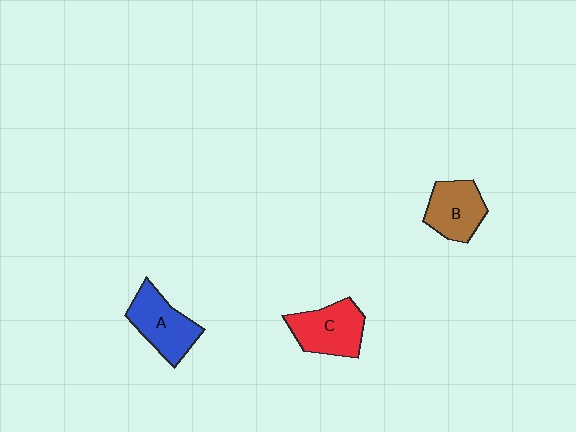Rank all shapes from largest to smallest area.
From largest to smallest: A (blue), C (red), B (brown).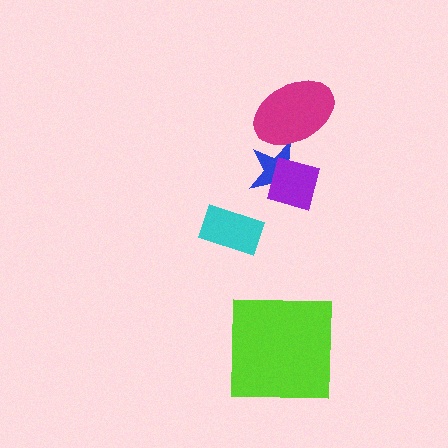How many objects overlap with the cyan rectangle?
0 objects overlap with the cyan rectangle.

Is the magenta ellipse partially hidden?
No, no other shape covers it.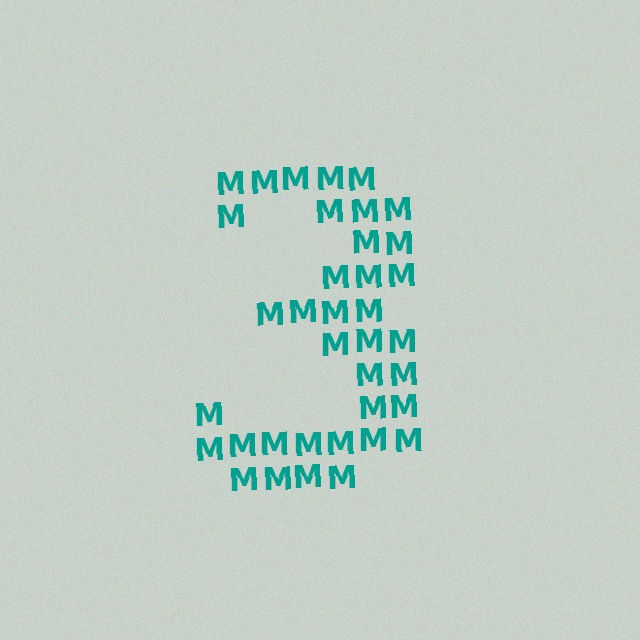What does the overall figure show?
The overall figure shows the digit 3.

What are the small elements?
The small elements are letter M's.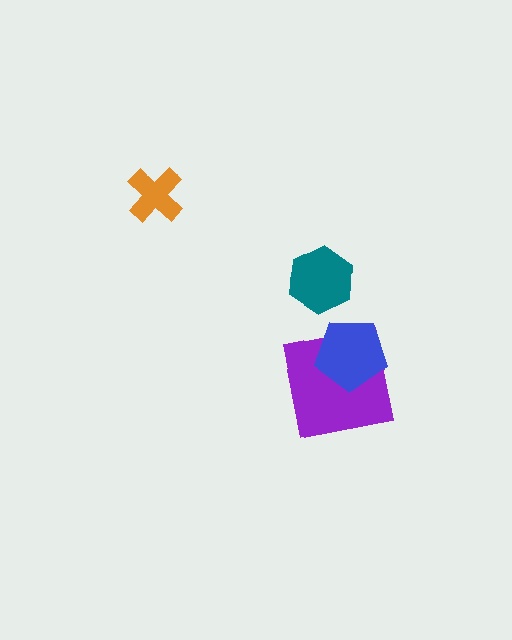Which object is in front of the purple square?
The blue pentagon is in front of the purple square.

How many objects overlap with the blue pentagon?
1 object overlaps with the blue pentagon.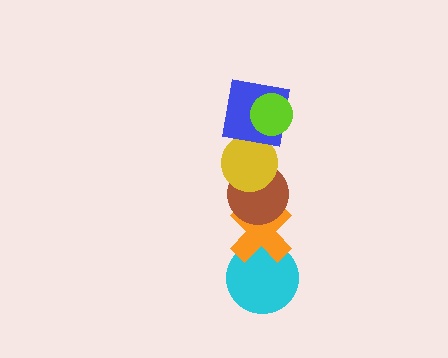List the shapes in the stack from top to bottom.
From top to bottom: the lime circle, the blue square, the yellow circle, the brown circle, the orange cross, the cyan circle.